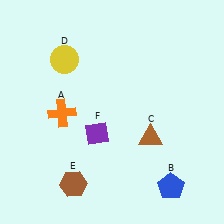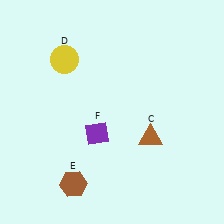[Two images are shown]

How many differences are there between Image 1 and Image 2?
There are 2 differences between the two images.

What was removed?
The blue pentagon (B), the orange cross (A) were removed in Image 2.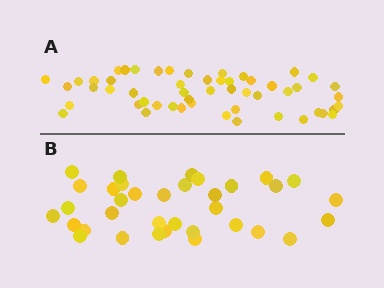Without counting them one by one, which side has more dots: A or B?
Region A (the top region) has more dots.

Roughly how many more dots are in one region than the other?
Region A has approximately 20 more dots than region B.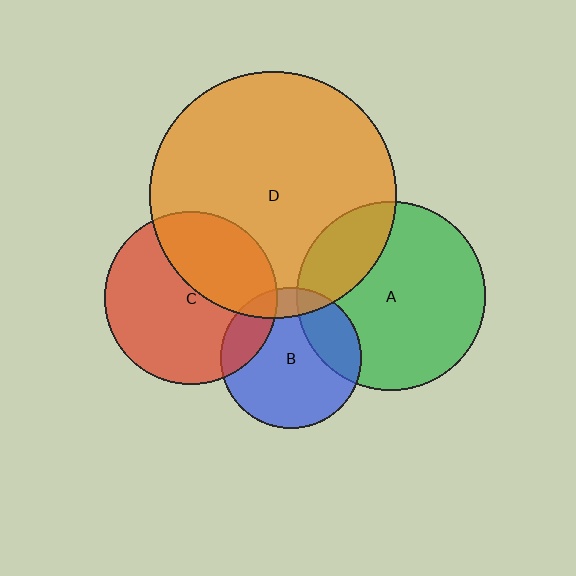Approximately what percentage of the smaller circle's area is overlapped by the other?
Approximately 25%.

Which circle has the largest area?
Circle D (orange).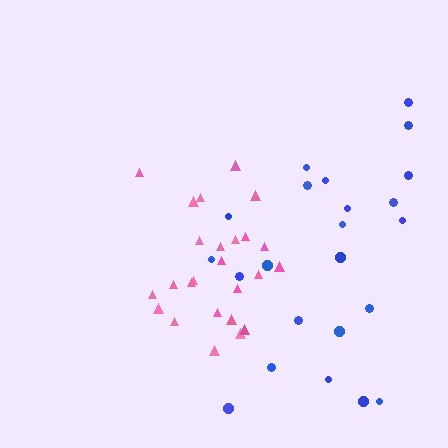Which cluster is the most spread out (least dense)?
Blue.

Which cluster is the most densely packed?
Pink.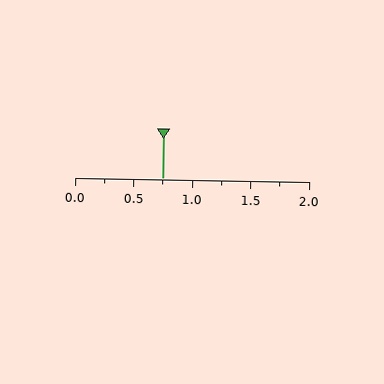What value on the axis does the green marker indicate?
The marker indicates approximately 0.75.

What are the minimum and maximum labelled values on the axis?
The axis runs from 0.0 to 2.0.